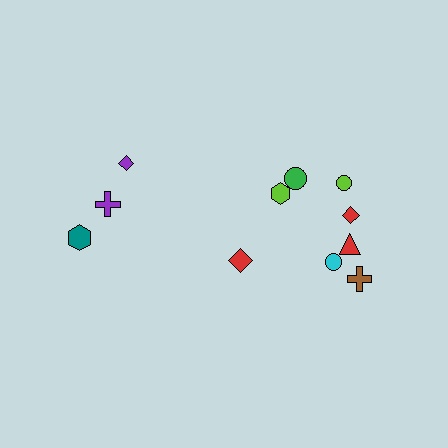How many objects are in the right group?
There are 8 objects.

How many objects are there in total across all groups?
There are 11 objects.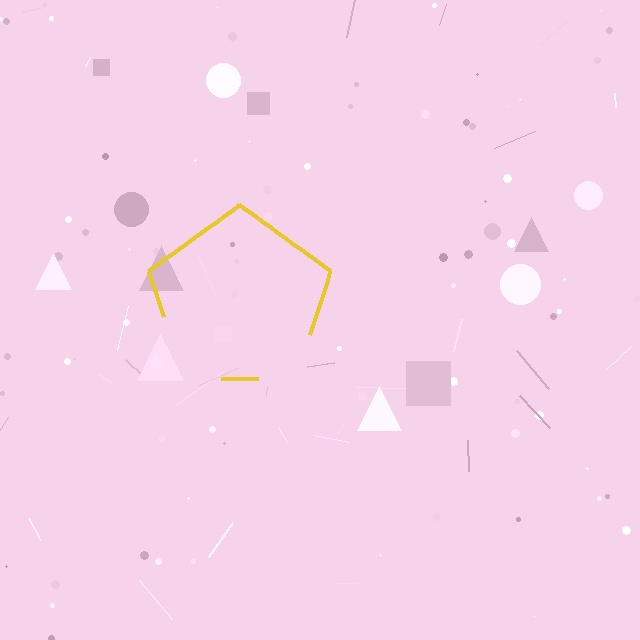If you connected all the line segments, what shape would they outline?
They would outline a pentagon.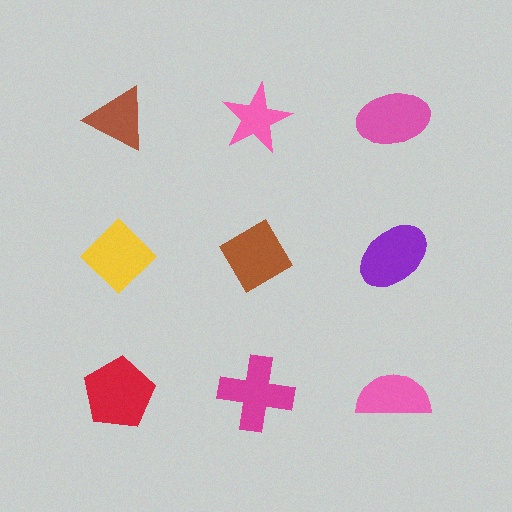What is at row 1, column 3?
A pink ellipse.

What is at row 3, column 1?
A red pentagon.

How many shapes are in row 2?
3 shapes.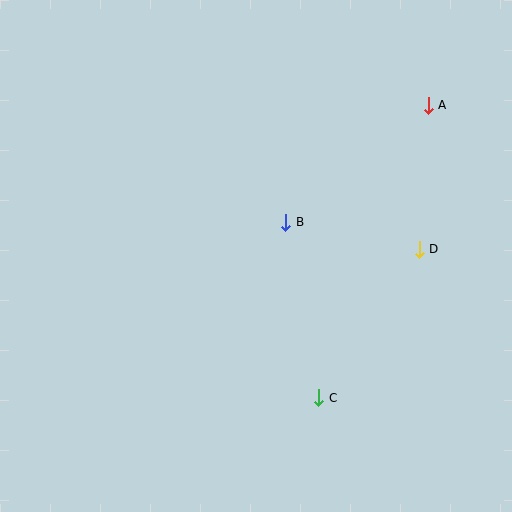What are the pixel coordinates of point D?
Point D is at (419, 249).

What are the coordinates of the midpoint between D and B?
The midpoint between D and B is at (353, 236).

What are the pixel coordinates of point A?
Point A is at (428, 105).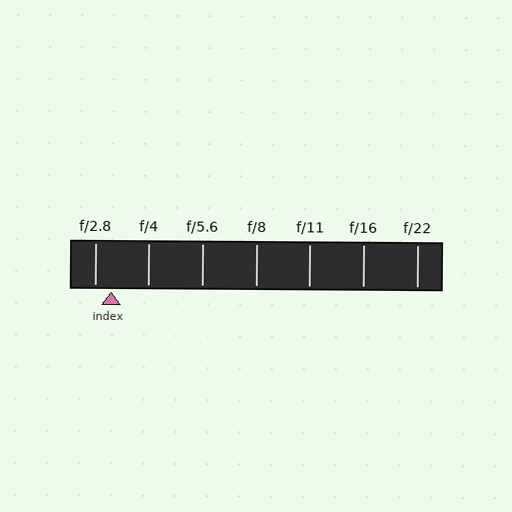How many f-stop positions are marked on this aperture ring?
There are 7 f-stop positions marked.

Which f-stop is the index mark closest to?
The index mark is closest to f/2.8.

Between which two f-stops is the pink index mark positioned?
The index mark is between f/2.8 and f/4.